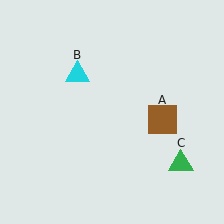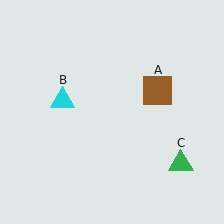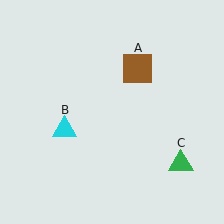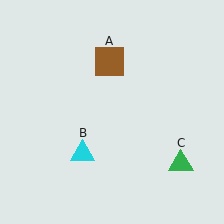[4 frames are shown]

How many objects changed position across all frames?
2 objects changed position: brown square (object A), cyan triangle (object B).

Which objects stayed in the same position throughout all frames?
Green triangle (object C) remained stationary.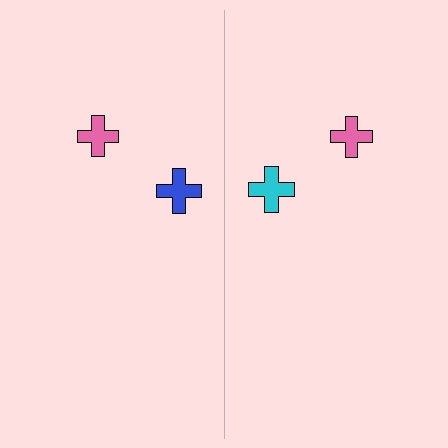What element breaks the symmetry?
The cyan cross on the right side breaks the symmetry — its mirror counterpart is blue.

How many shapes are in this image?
There are 4 shapes in this image.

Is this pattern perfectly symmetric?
No, the pattern is not perfectly symmetric. The cyan cross on the right side breaks the symmetry — its mirror counterpart is blue.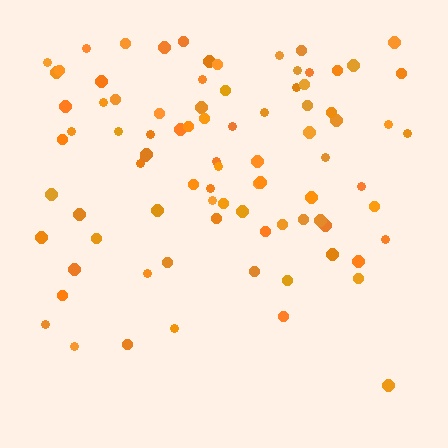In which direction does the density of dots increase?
From bottom to top, with the top side densest.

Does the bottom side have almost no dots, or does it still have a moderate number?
Still a moderate number, just noticeably fewer than the top.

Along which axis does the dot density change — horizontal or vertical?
Vertical.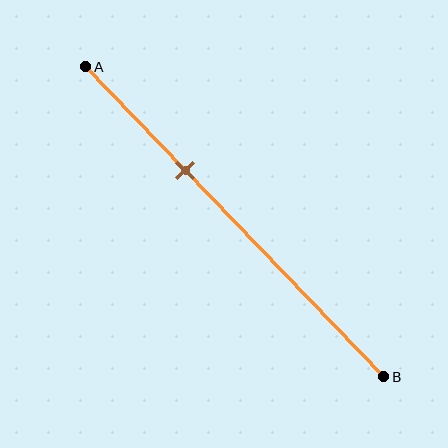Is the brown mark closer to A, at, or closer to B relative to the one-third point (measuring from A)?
The brown mark is approximately at the one-third point of segment AB.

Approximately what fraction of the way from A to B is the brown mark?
The brown mark is approximately 35% of the way from A to B.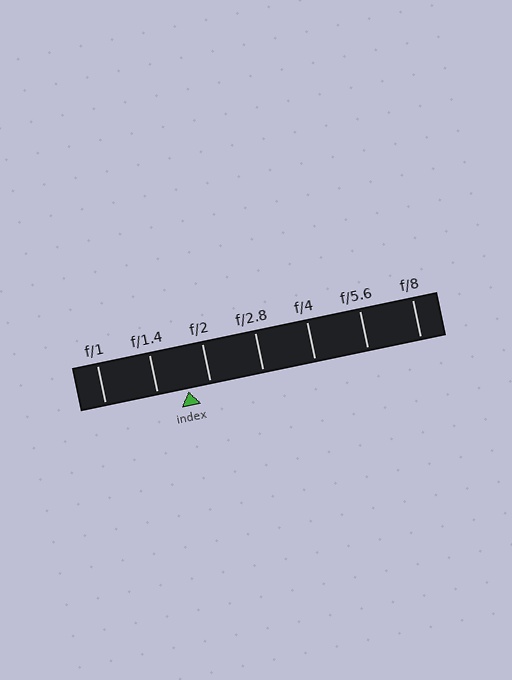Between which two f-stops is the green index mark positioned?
The index mark is between f/1.4 and f/2.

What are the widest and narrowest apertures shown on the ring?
The widest aperture shown is f/1 and the narrowest is f/8.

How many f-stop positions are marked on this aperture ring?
There are 7 f-stop positions marked.